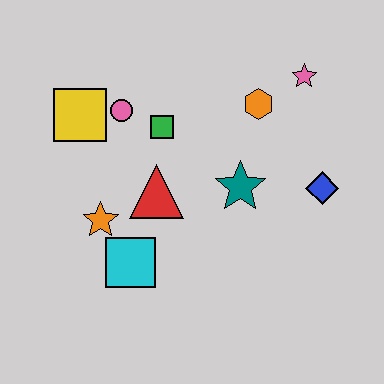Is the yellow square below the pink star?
Yes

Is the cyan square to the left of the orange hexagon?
Yes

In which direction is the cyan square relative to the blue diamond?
The cyan square is to the left of the blue diamond.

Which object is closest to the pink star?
The orange hexagon is closest to the pink star.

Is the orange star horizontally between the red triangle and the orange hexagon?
No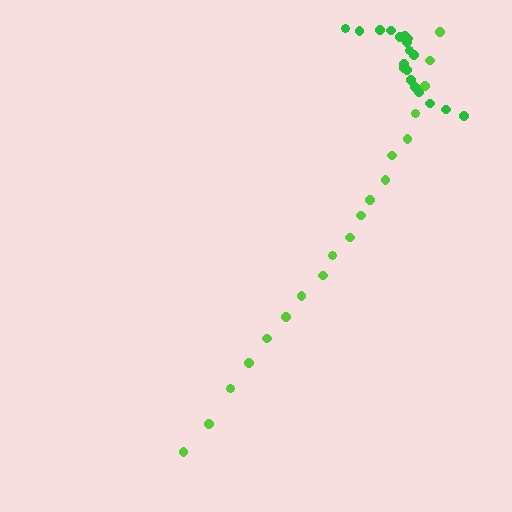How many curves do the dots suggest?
There are 2 distinct paths.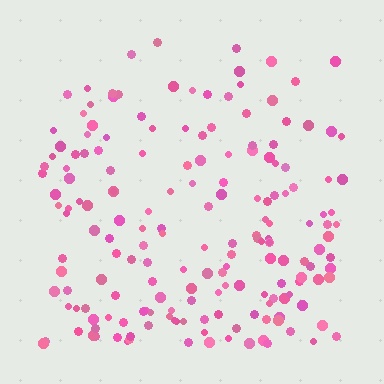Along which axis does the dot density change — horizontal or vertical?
Vertical.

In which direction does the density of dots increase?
From top to bottom, with the bottom side densest.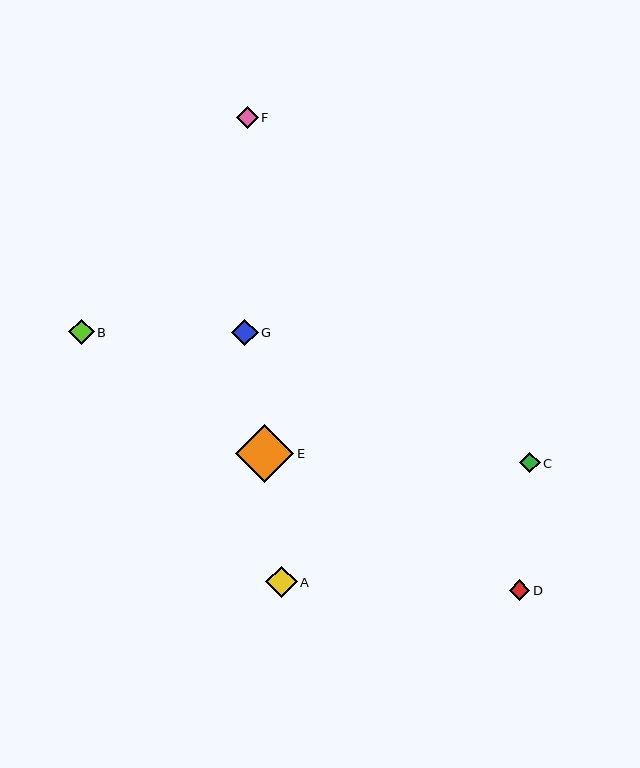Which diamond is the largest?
Diamond E is the largest with a size of approximately 58 pixels.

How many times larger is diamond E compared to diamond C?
Diamond E is approximately 2.8 times the size of diamond C.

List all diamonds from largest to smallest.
From largest to smallest: E, A, G, B, F, C, D.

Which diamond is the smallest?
Diamond D is the smallest with a size of approximately 20 pixels.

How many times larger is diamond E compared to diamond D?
Diamond E is approximately 2.8 times the size of diamond D.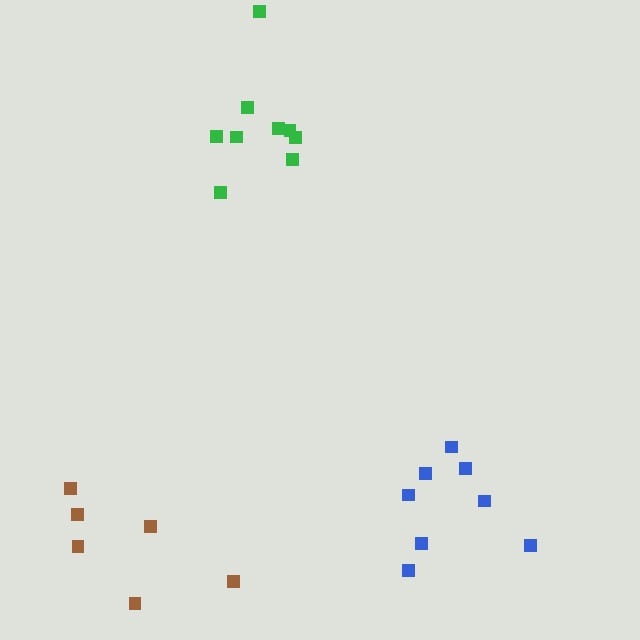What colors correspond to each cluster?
The clusters are colored: brown, blue, green.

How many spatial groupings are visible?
There are 3 spatial groupings.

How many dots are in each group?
Group 1: 6 dots, Group 2: 8 dots, Group 3: 9 dots (23 total).